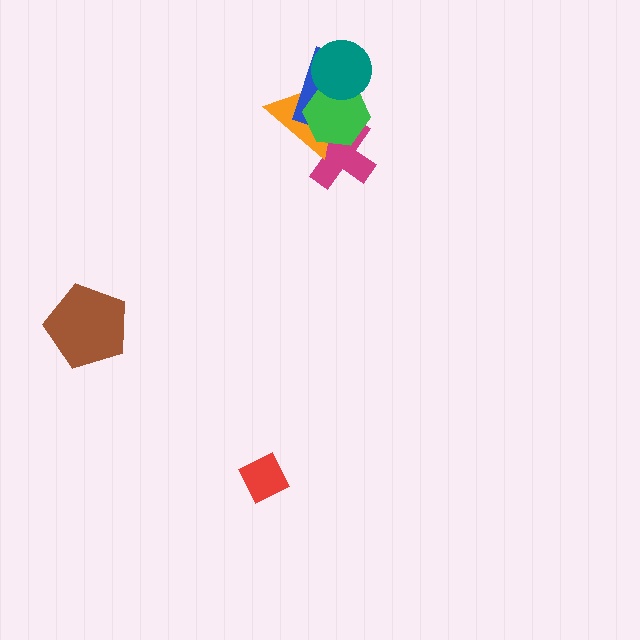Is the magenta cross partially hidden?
Yes, it is partially covered by another shape.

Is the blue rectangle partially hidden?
Yes, it is partially covered by another shape.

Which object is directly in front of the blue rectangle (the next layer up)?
The green hexagon is directly in front of the blue rectangle.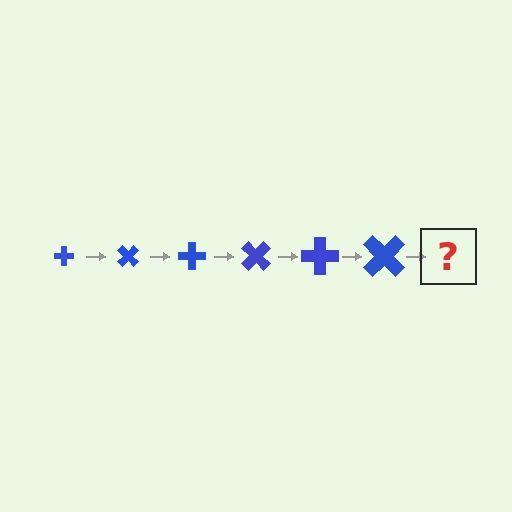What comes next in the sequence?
The next element should be a cross, larger than the previous one and rotated 270 degrees from the start.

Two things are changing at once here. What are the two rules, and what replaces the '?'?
The two rules are that the cross grows larger each step and it rotates 45 degrees each step. The '?' should be a cross, larger than the previous one and rotated 270 degrees from the start.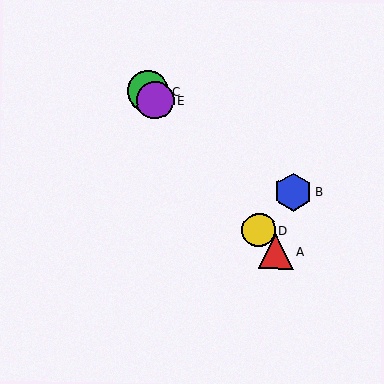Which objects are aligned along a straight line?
Objects A, C, D, E are aligned along a straight line.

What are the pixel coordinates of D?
Object D is at (259, 230).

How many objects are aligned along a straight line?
4 objects (A, C, D, E) are aligned along a straight line.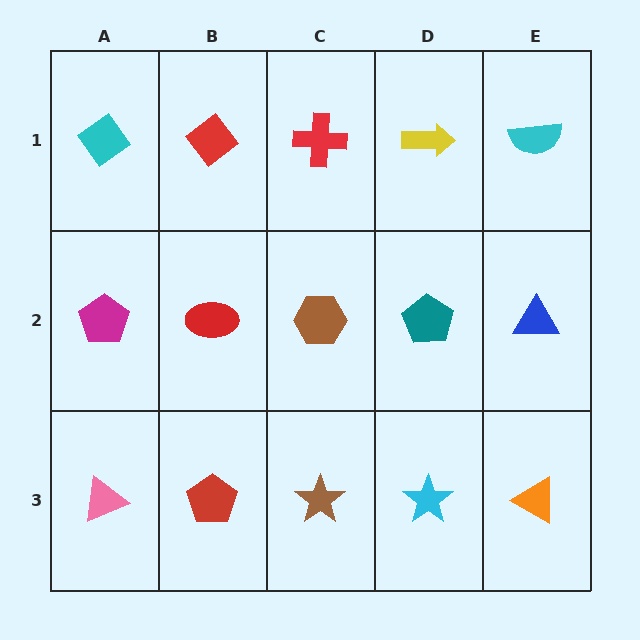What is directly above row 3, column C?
A brown hexagon.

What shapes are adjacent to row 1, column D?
A teal pentagon (row 2, column D), a red cross (row 1, column C), a cyan semicircle (row 1, column E).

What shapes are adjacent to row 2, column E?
A cyan semicircle (row 1, column E), an orange triangle (row 3, column E), a teal pentagon (row 2, column D).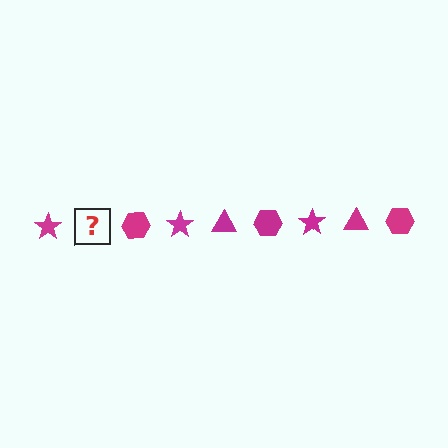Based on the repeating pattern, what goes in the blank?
The blank should be a magenta triangle.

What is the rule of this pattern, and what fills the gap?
The rule is that the pattern cycles through star, triangle, hexagon shapes in magenta. The gap should be filled with a magenta triangle.